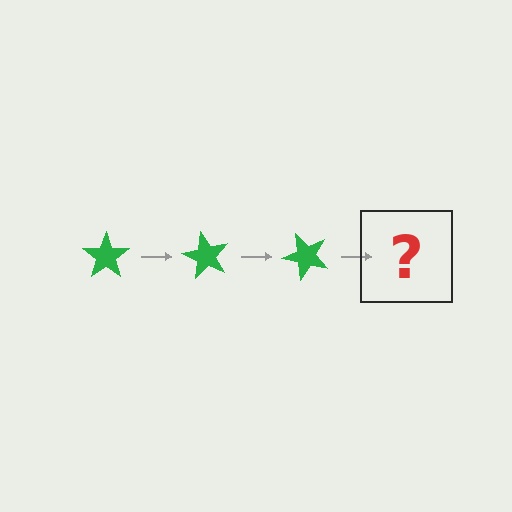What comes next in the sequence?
The next element should be a green star rotated 180 degrees.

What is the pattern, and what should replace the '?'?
The pattern is that the star rotates 60 degrees each step. The '?' should be a green star rotated 180 degrees.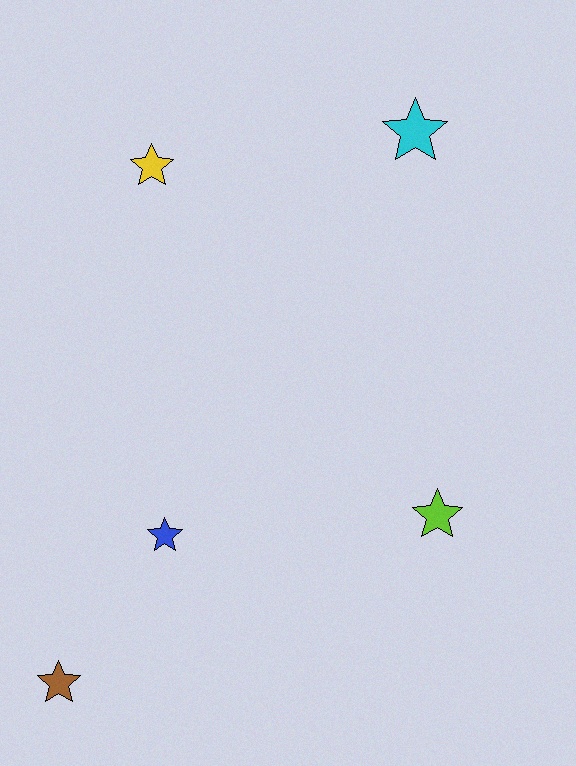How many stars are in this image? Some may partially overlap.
There are 5 stars.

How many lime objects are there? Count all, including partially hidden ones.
There is 1 lime object.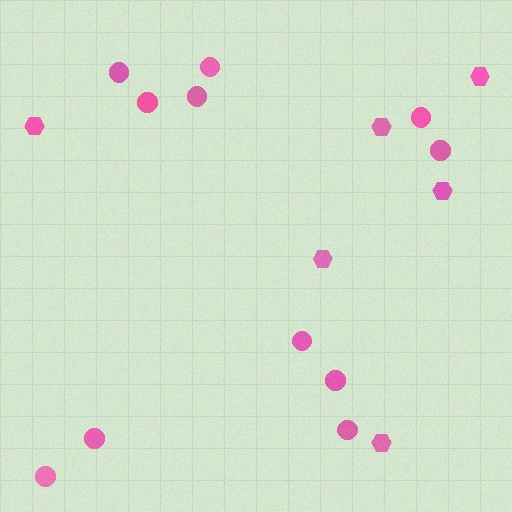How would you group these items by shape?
There are 2 groups: one group of circles (11) and one group of hexagons (6).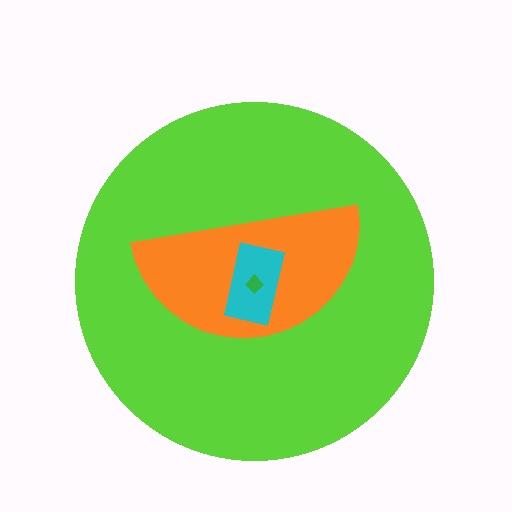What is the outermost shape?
The lime circle.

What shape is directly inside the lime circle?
The orange semicircle.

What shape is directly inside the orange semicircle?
The cyan rectangle.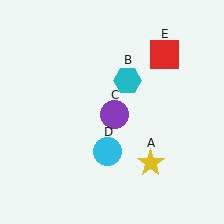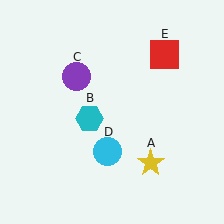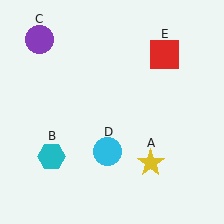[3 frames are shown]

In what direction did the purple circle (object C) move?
The purple circle (object C) moved up and to the left.